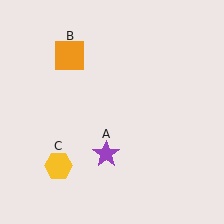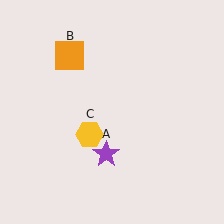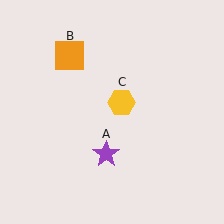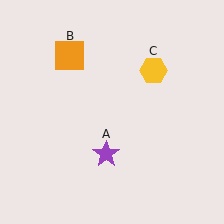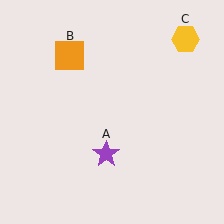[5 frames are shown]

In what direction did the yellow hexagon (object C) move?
The yellow hexagon (object C) moved up and to the right.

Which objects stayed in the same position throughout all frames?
Purple star (object A) and orange square (object B) remained stationary.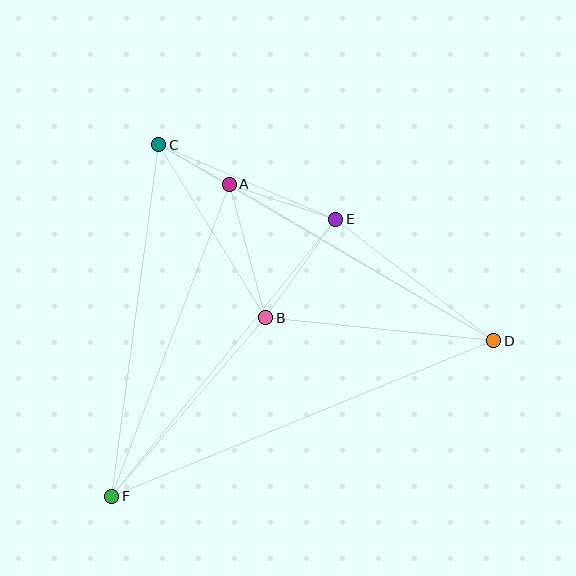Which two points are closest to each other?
Points A and C are closest to each other.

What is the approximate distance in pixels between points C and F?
The distance between C and F is approximately 355 pixels.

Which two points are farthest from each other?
Points D and F are farthest from each other.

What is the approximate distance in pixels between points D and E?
The distance between D and E is approximately 199 pixels.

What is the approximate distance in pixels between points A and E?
The distance between A and E is approximately 112 pixels.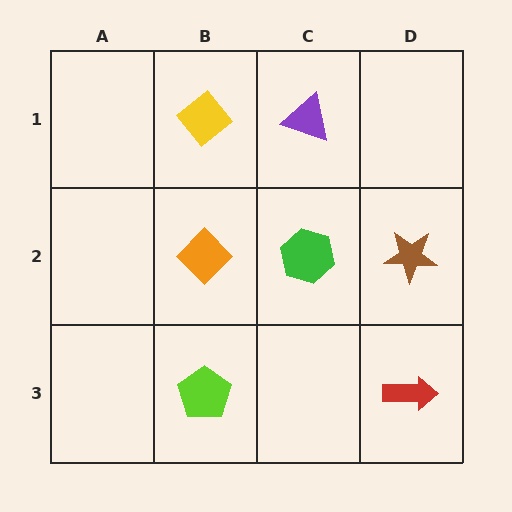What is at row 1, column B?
A yellow diamond.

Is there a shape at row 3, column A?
No, that cell is empty.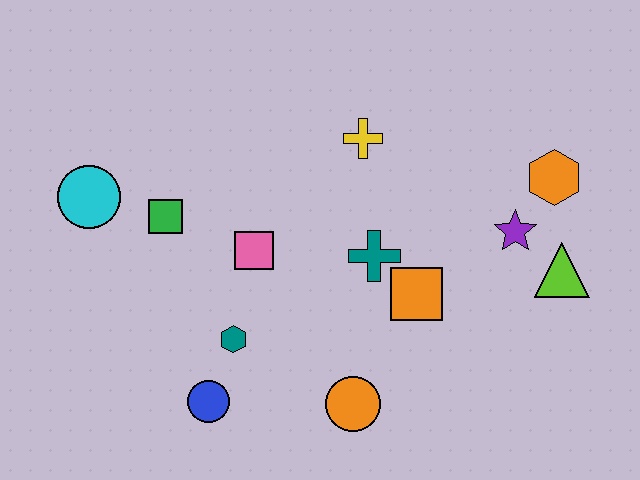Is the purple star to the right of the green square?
Yes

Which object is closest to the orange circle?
The orange square is closest to the orange circle.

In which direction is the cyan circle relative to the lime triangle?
The cyan circle is to the left of the lime triangle.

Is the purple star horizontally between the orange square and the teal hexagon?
No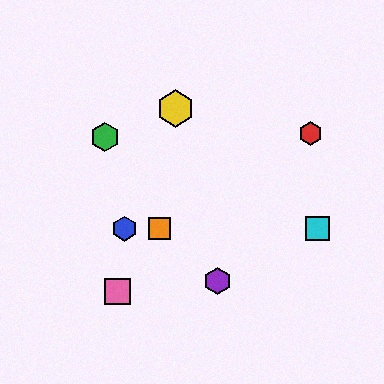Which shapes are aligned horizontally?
The blue hexagon, the orange square, the cyan square are aligned horizontally.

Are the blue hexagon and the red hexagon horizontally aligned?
No, the blue hexagon is at y≈229 and the red hexagon is at y≈134.